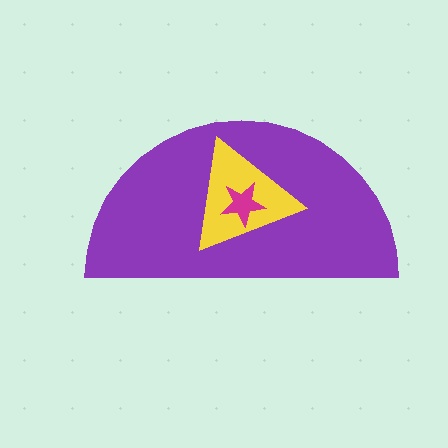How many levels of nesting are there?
3.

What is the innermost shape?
The magenta star.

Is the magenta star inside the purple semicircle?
Yes.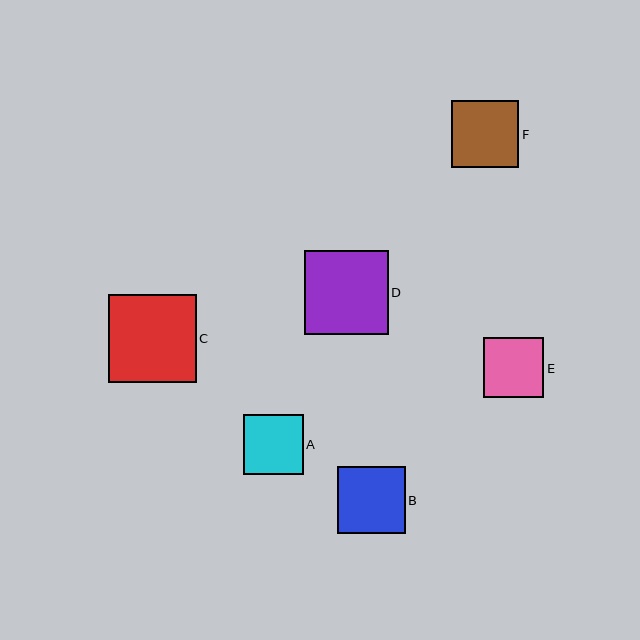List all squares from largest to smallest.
From largest to smallest: C, D, F, B, E, A.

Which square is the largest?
Square C is the largest with a size of approximately 88 pixels.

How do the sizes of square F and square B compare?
Square F and square B are approximately the same size.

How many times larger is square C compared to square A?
Square C is approximately 1.5 times the size of square A.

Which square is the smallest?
Square A is the smallest with a size of approximately 60 pixels.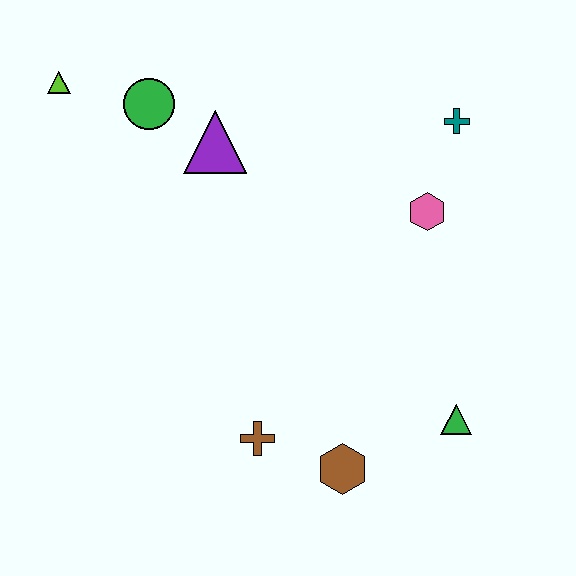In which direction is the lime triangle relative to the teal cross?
The lime triangle is to the left of the teal cross.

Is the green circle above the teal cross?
Yes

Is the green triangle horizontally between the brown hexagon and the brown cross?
No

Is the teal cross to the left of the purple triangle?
No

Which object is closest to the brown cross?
The brown hexagon is closest to the brown cross.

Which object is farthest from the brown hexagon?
The lime triangle is farthest from the brown hexagon.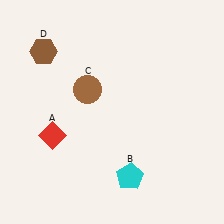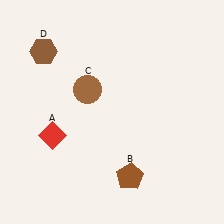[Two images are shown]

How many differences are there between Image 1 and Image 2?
There is 1 difference between the two images.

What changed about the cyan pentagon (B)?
In Image 1, B is cyan. In Image 2, it changed to brown.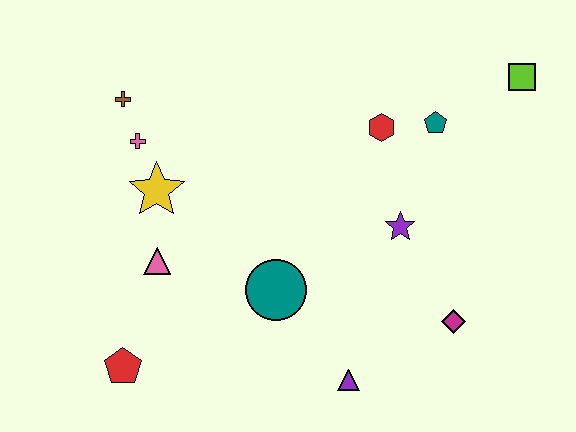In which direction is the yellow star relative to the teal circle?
The yellow star is to the left of the teal circle.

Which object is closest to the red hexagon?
The teal pentagon is closest to the red hexagon.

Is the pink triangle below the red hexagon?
Yes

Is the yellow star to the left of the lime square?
Yes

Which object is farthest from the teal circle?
The lime square is farthest from the teal circle.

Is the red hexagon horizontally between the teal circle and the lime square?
Yes